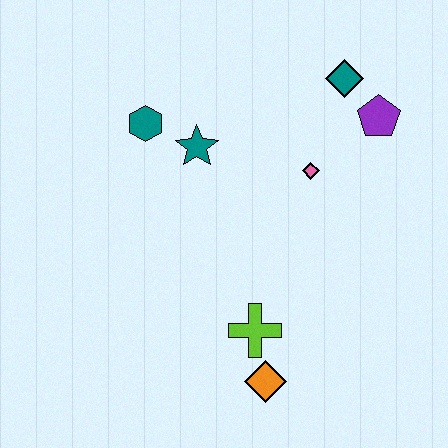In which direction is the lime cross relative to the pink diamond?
The lime cross is below the pink diamond.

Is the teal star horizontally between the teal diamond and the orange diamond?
No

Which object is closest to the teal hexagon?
The teal star is closest to the teal hexagon.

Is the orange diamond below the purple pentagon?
Yes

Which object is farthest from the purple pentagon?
The orange diamond is farthest from the purple pentagon.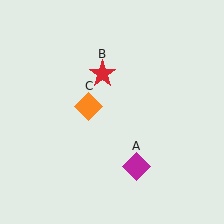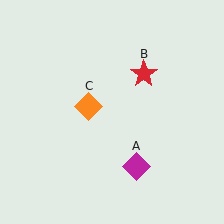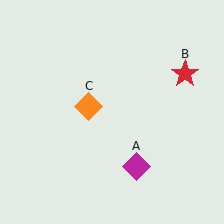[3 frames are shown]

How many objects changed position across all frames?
1 object changed position: red star (object B).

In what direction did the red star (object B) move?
The red star (object B) moved right.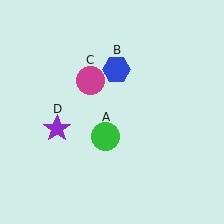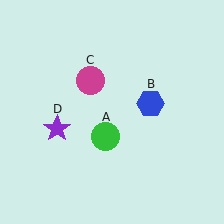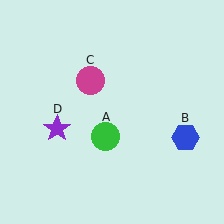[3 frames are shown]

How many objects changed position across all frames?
1 object changed position: blue hexagon (object B).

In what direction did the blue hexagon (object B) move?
The blue hexagon (object B) moved down and to the right.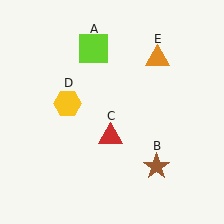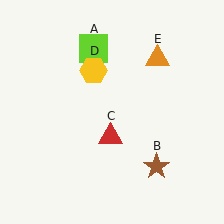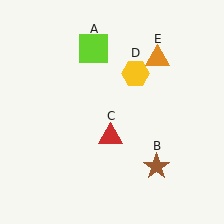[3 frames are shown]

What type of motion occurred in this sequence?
The yellow hexagon (object D) rotated clockwise around the center of the scene.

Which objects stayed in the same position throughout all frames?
Lime square (object A) and brown star (object B) and red triangle (object C) and orange triangle (object E) remained stationary.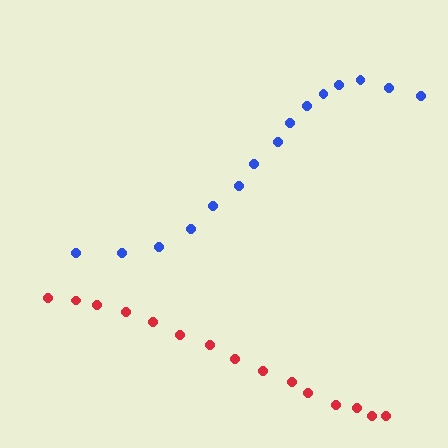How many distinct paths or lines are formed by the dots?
There are 2 distinct paths.